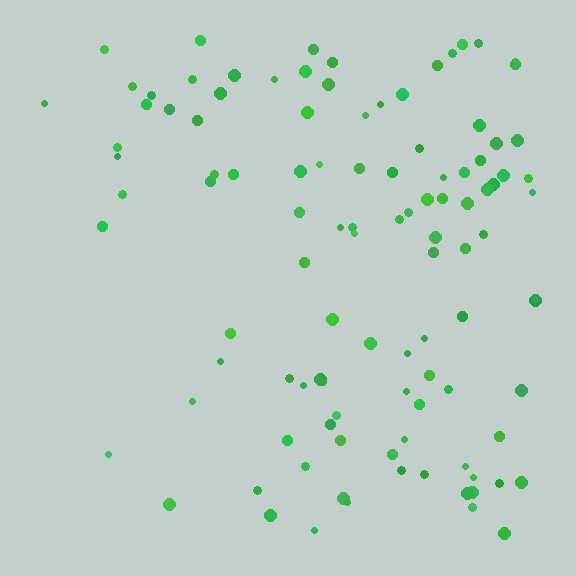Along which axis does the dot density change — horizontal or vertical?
Horizontal.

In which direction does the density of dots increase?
From left to right, with the right side densest.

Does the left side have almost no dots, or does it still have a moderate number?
Still a moderate number, just noticeably fewer than the right.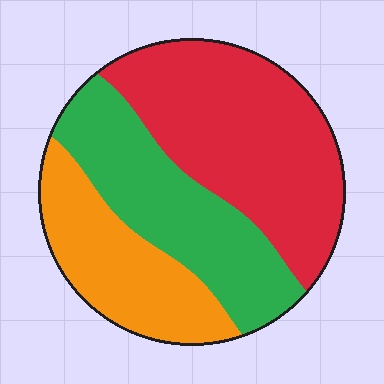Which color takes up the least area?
Orange, at roughly 25%.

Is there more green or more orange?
Green.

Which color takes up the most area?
Red, at roughly 45%.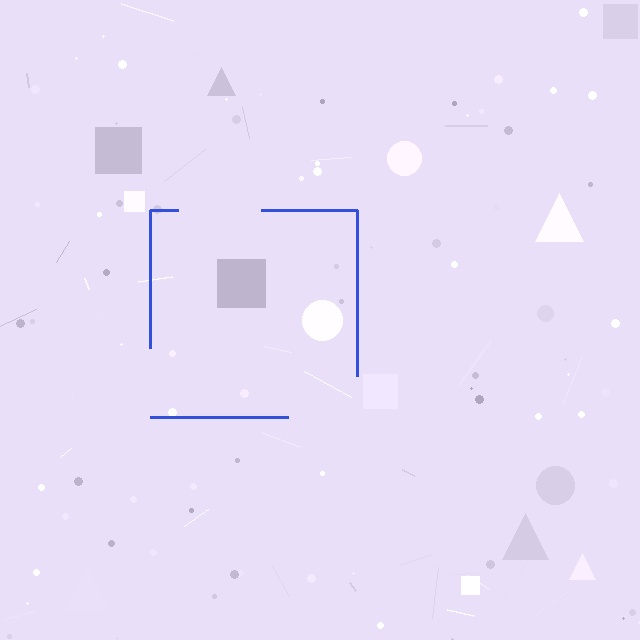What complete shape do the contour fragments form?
The contour fragments form a square.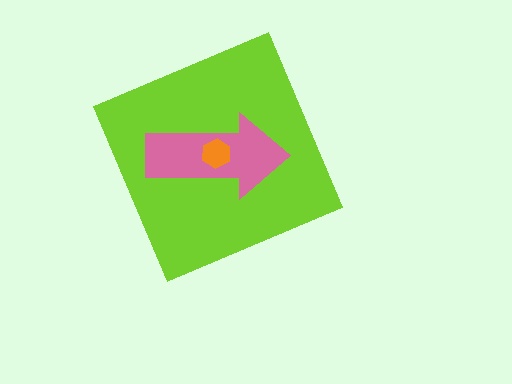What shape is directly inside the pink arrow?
The orange hexagon.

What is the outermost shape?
The lime diamond.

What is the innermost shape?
The orange hexagon.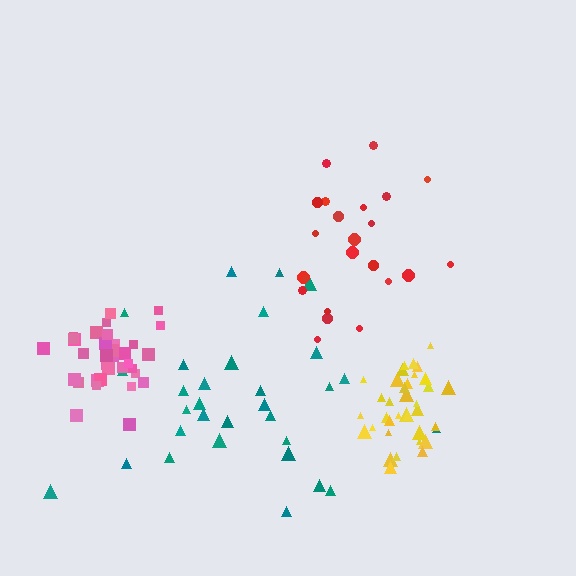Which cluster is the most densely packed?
Pink.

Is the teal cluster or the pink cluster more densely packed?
Pink.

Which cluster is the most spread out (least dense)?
Teal.